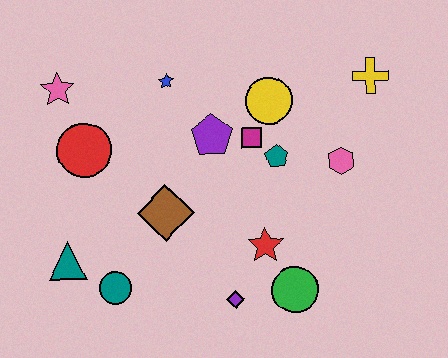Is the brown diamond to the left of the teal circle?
No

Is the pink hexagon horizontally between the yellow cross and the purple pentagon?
Yes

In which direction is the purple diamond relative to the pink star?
The purple diamond is below the pink star.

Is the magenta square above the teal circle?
Yes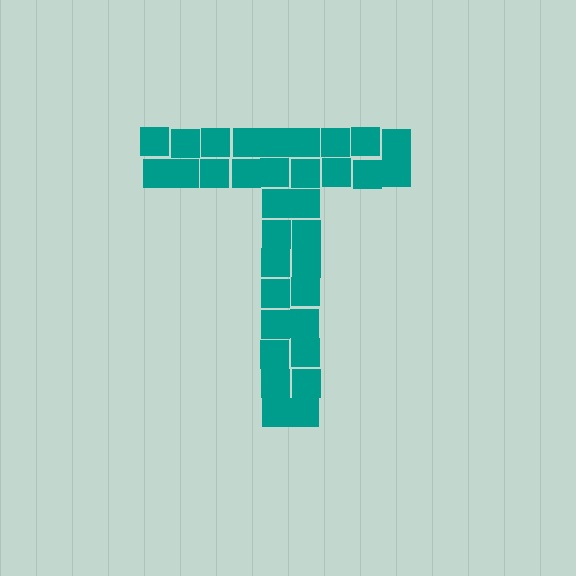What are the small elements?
The small elements are squares.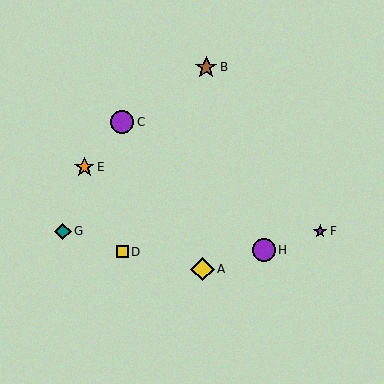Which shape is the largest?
The purple circle (labeled C) is the largest.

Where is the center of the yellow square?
The center of the yellow square is at (122, 252).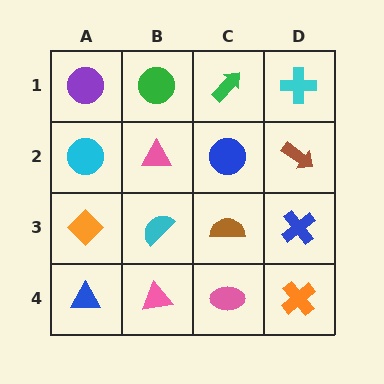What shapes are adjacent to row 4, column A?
An orange diamond (row 3, column A), a pink triangle (row 4, column B).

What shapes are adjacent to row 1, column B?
A pink triangle (row 2, column B), a purple circle (row 1, column A), a green arrow (row 1, column C).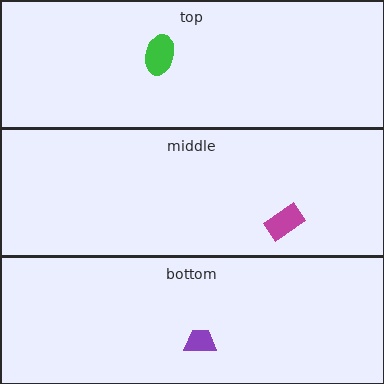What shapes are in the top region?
The green ellipse.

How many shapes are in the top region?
1.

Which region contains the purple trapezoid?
The bottom region.